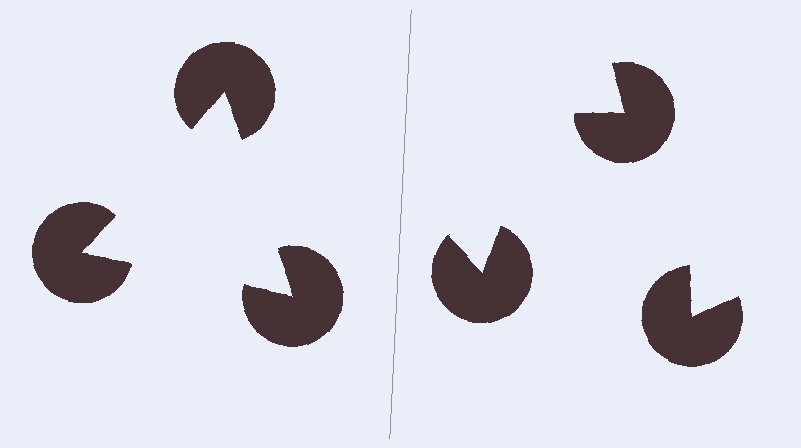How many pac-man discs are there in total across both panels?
6 — 3 on each side.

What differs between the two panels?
The pac-man discs are positioned identically on both sides; only the wedge orientations differ. On the left they align to a triangle; on the right they are misaligned.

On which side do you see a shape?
An illusory triangle appears on the left side. On the right side the wedge cuts are rotated, so no coherent shape forms.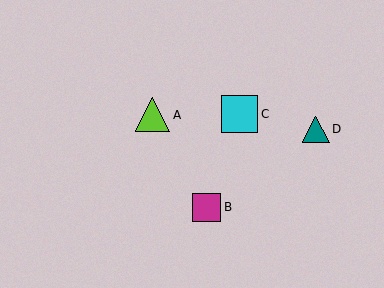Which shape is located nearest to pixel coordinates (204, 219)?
The magenta square (labeled B) at (207, 207) is nearest to that location.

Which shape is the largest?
The cyan square (labeled C) is the largest.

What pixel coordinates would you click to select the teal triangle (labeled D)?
Click at (316, 129) to select the teal triangle D.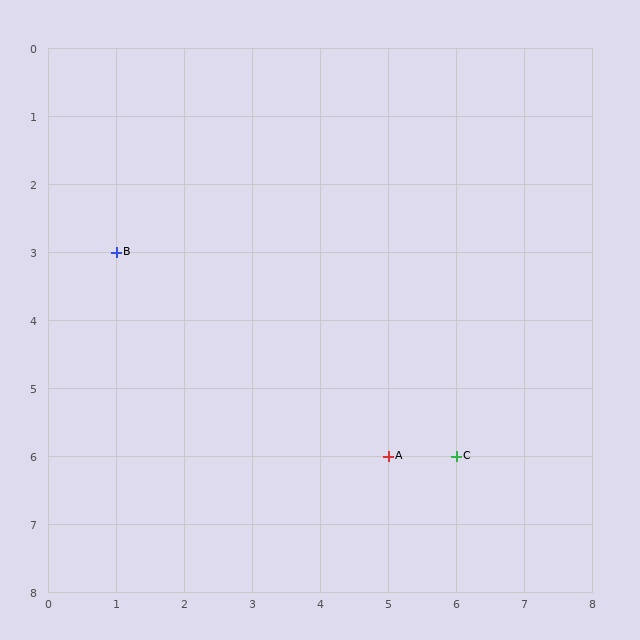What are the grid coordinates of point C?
Point C is at grid coordinates (6, 6).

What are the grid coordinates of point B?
Point B is at grid coordinates (1, 3).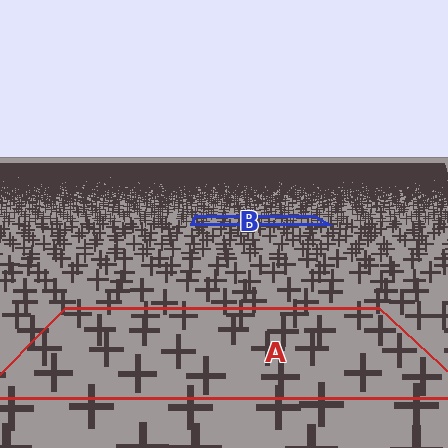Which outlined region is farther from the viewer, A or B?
Region B is farther from the viewer — the texture elements inside it appear smaller and more densely packed.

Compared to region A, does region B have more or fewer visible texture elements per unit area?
Region B has more texture elements per unit area — they are packed more densely because it is farther away.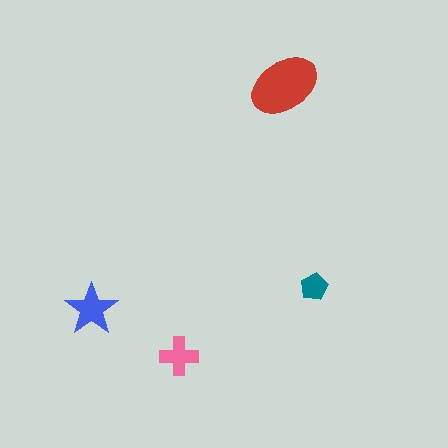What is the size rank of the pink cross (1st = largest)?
3rd.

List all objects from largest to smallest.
The red ellipse, the blue star, the pink cross, the teal pentagon.